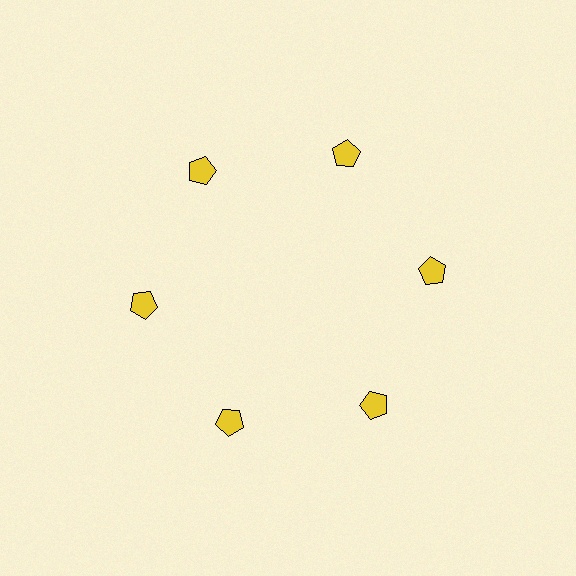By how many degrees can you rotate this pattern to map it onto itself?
The pattern maps onto itself every 60 degrees of rotation.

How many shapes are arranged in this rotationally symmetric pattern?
There are 6 shapes, arranged in 6 groups of 1.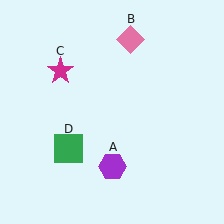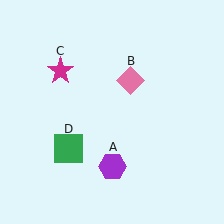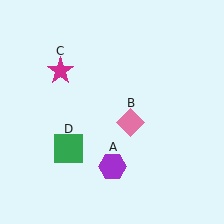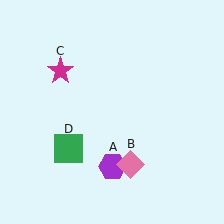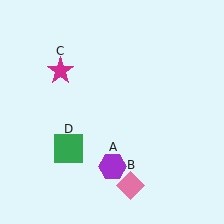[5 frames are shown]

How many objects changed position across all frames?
1 object changed position: pink diamond (object B).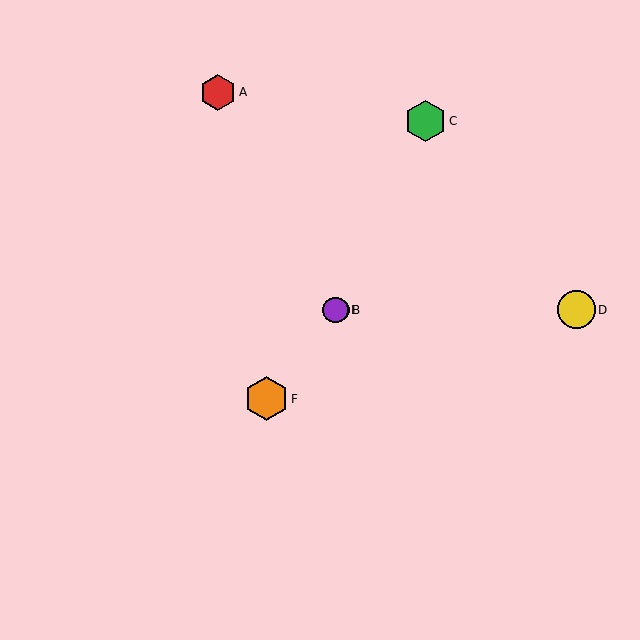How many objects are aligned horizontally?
3 objects (B, D, E) are aligned horizontally.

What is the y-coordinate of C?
Object C is at y≈121.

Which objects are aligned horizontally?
Objects B, D, E are aligned horizontally.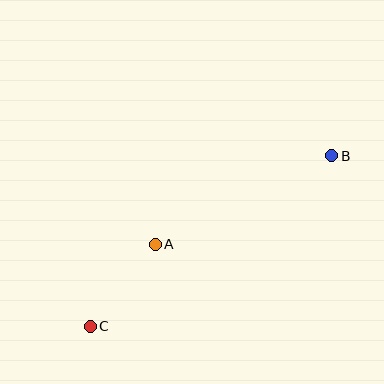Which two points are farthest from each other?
Points B and C are farthest from each other.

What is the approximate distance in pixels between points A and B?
The distance between A and B is approximately 197 pixels.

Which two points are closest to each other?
Points A and C are closest to each other.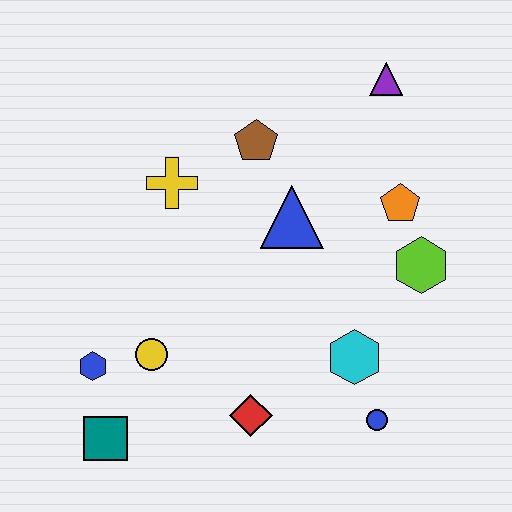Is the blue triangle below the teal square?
No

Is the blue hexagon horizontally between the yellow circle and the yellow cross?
No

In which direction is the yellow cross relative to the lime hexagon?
The yellow cross is to the left of the lime hexagon.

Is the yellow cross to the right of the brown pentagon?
No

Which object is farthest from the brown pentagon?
The teal square is farthest from the brown pentagon.